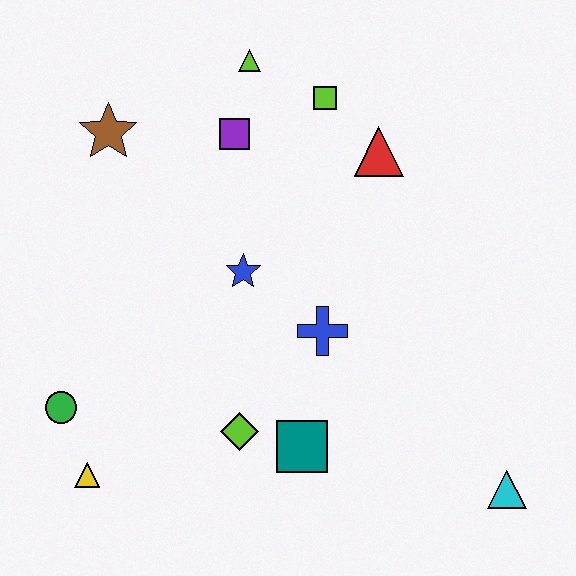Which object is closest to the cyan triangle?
The teal square is closest to the cyan triangle.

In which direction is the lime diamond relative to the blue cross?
The lime diamond is below the blue cross.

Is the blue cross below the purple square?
Yes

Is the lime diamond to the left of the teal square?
Yes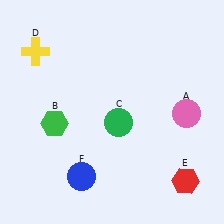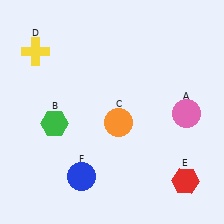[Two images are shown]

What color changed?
The circle (C) changed from green in Image 1 to orange in Image 2.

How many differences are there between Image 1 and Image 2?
There is 1 difference between the two images.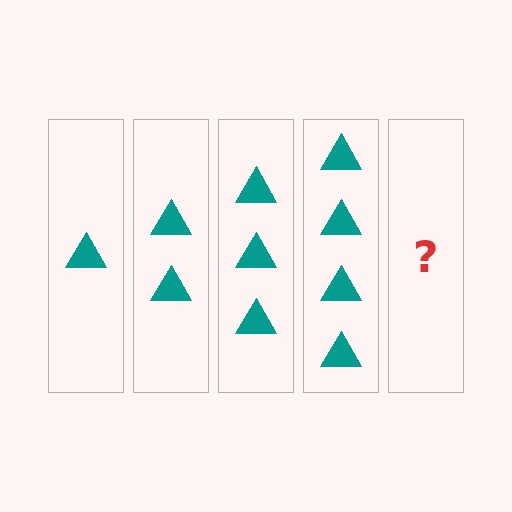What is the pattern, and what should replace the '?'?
The pattern is that each step adds one more triangle. The '?' should be 5 triangles.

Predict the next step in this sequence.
The next step is 5 triangles.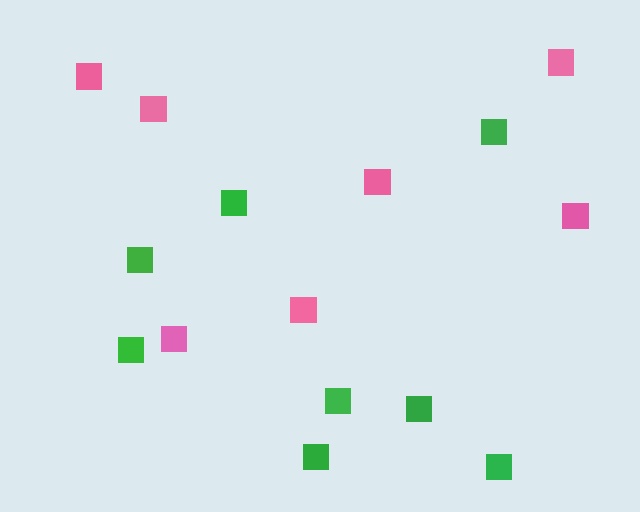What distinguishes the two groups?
There are 2 groups: one group of green squares (8) and one group of pink squares (7).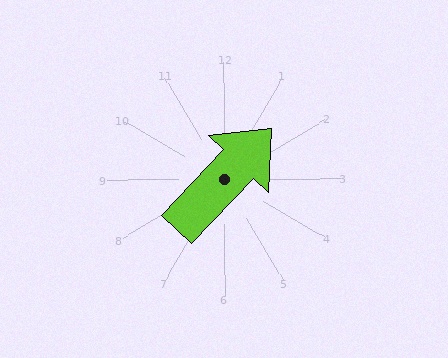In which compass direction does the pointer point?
Northeast.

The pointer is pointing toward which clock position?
Roughly 1 o'clock.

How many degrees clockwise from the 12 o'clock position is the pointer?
Approximately 43 degrees.